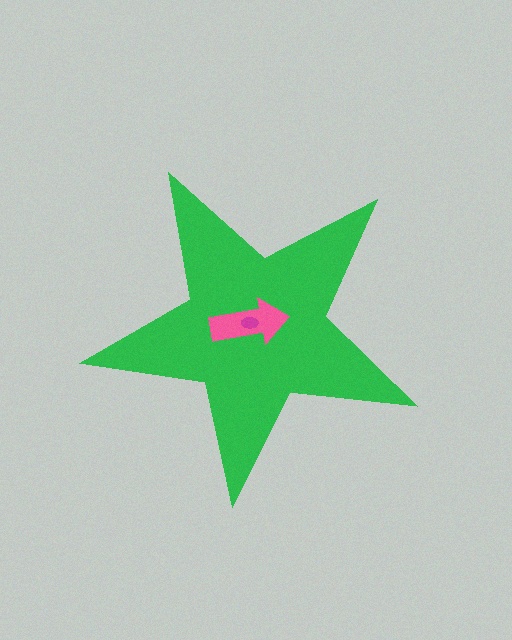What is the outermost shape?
The green star.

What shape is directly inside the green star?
The pink arrow.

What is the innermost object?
The magenta ellipse.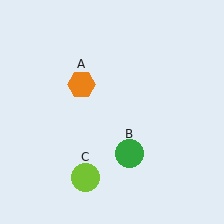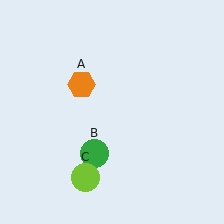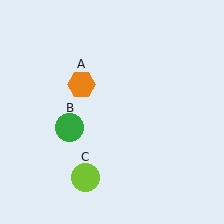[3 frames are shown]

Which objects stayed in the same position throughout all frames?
Orange hexagon (object A) and lime circle (object C) remained stationary.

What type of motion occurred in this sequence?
The green circle (object B) rotated clockwise around the center of the scene.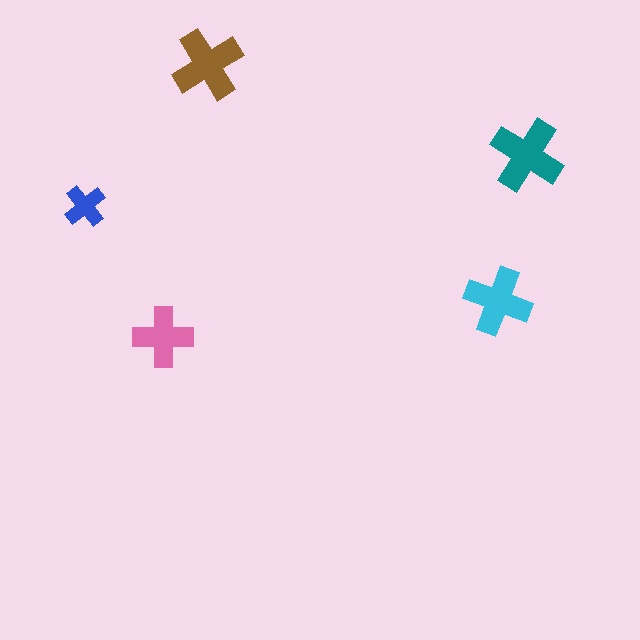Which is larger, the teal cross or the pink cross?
The teal one.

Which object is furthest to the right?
The teal cross is rightmost.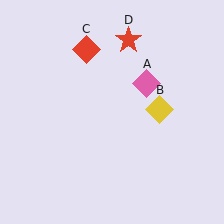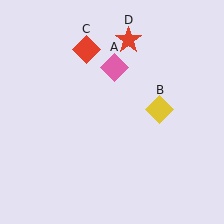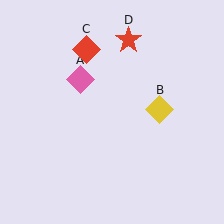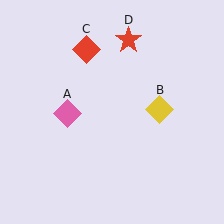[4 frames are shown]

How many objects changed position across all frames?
1 object changed position: pink diamond (object A).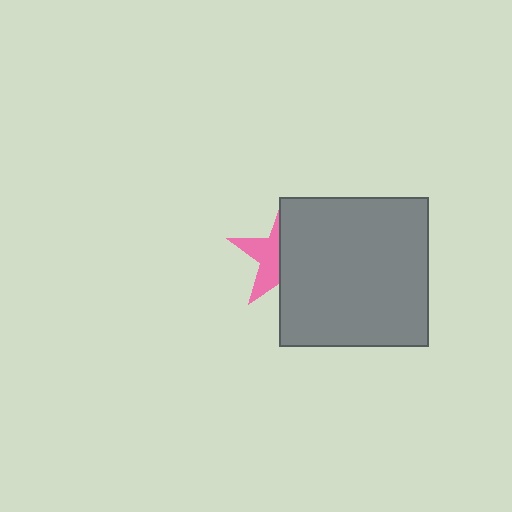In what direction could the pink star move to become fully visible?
The pink star could move left. That would shift it out from behind the gray square entirely.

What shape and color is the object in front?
The object in front is a gray square.